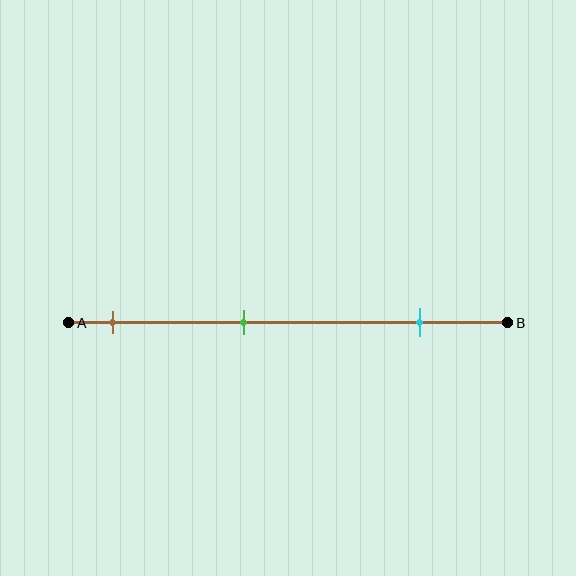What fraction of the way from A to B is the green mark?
The green mark is approximately 40% (0.4) of the way from A to B.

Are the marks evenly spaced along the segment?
Yes, the marks are approximately evenly spaced.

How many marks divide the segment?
There are 3 marks dividing the segment.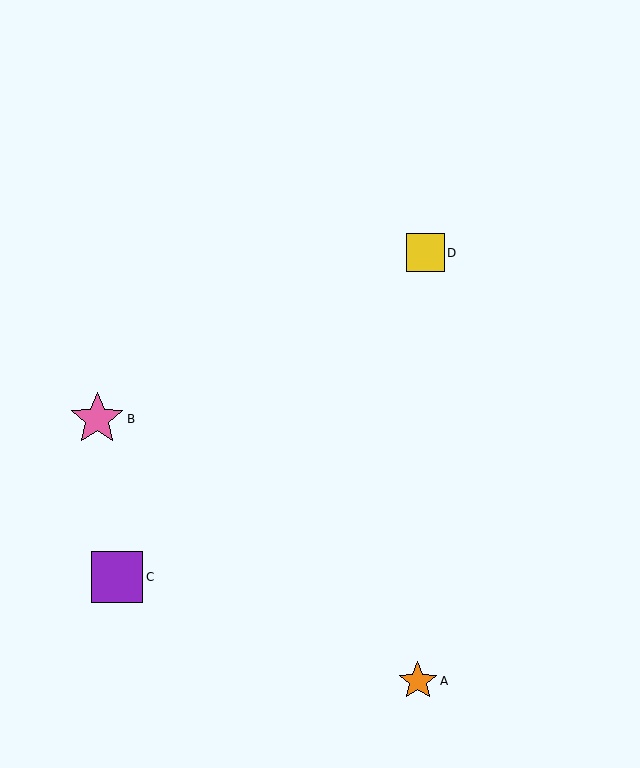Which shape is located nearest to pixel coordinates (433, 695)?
The orange star (labeled A) at (418, 681) is nearest to that location.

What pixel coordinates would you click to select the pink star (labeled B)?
Click at (97, 419) to select the pink star B.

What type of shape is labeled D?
Shape D is a yellow square.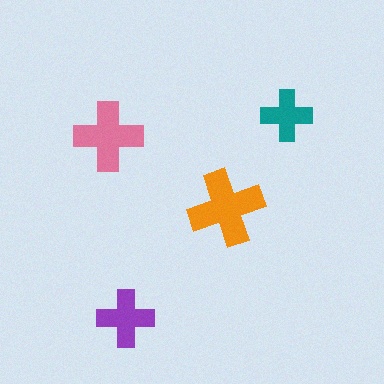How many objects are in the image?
There are 4 objects in the image.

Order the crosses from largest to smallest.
the orange one, the pink one, the purple one, the teal one.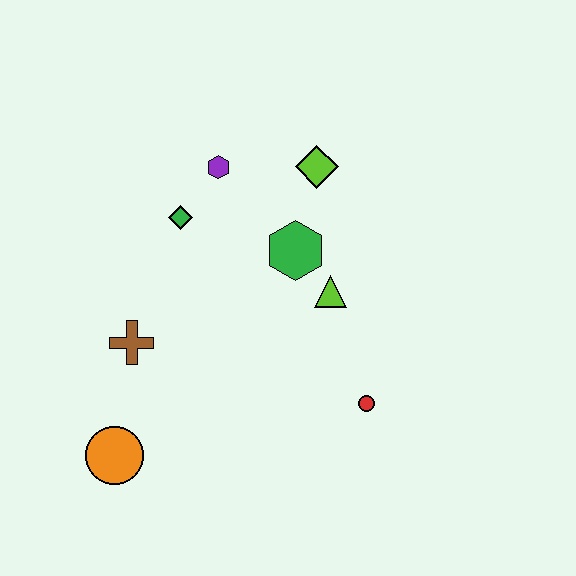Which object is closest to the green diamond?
The purple hexagon is closest to the green diamond.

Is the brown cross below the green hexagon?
Yes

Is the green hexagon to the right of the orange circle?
Yes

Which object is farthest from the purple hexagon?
The orange circle is farthest from the purple hexagon.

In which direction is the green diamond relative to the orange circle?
The green diamond is above the orange circle.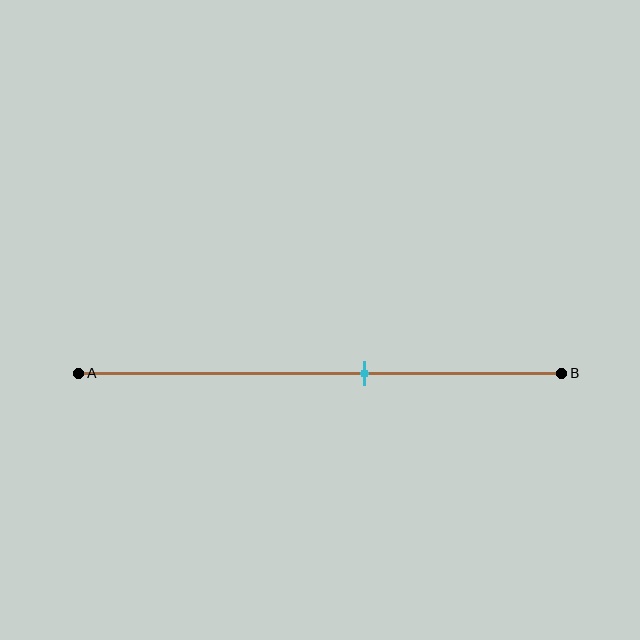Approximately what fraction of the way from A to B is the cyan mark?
The cyan mark is approximately 60% of the way from A to B.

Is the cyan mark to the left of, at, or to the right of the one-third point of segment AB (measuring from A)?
The cyan mark is to the right of the one-third point of segment AB.